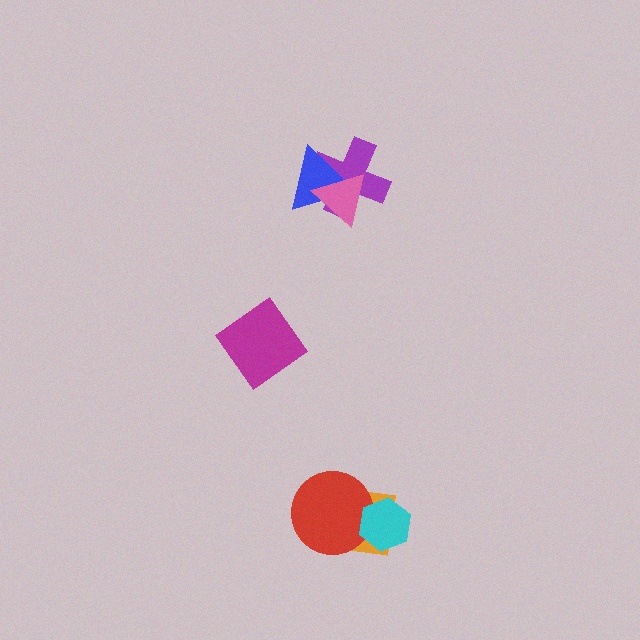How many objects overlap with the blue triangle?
2 objects overlap with the blue triangle.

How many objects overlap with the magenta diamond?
0 objects overlap with the magenta diamond.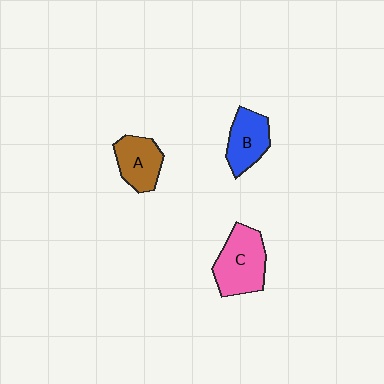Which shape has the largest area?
Shape C (pink).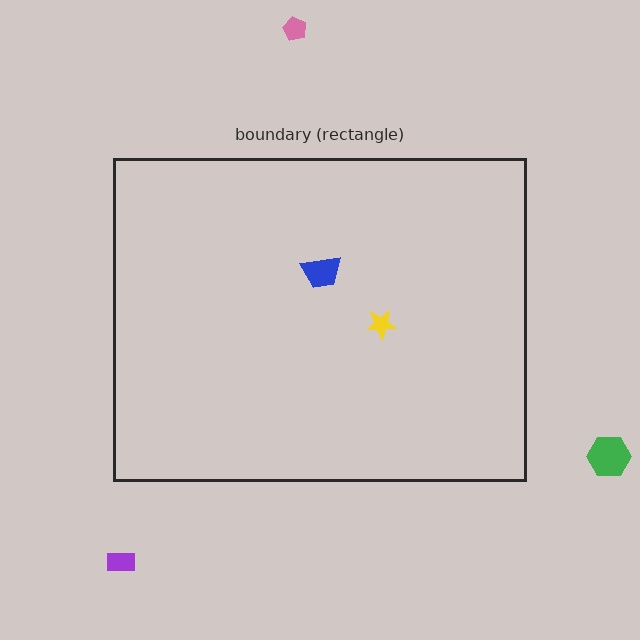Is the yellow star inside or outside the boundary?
Inside.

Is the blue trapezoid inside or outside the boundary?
Inside.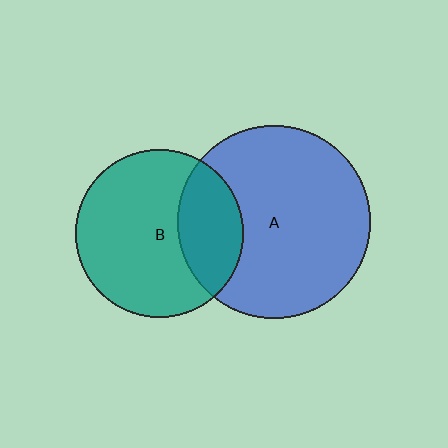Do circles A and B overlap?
Yes.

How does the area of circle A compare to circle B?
Approximately 1.3 times.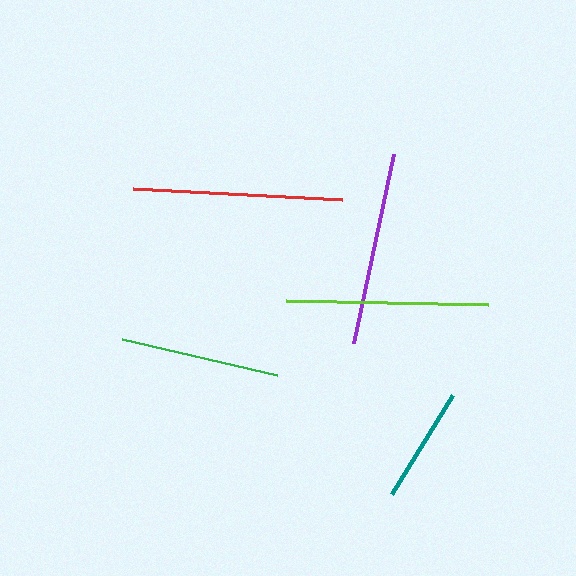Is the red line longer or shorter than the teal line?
The red line is longer than the teal line.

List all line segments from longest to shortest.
From longest to shortest: red, lime, purple, green, teal.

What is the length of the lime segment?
The lime segment is approximately 202 pixels long.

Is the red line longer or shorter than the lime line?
The red line is longer than the lime line.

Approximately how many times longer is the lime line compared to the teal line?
The lime line is approximately 1.7 times the length of the teal line.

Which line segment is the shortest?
The teal line is the shortest at approximately 116 pixels.